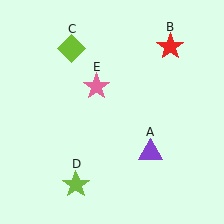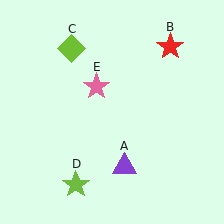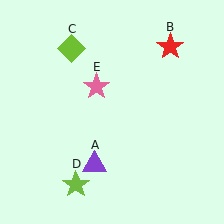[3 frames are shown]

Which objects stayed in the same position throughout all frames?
Red star (object B) and lime diamond (object C) and lime star (object D) and pink star (object E) remained stationary.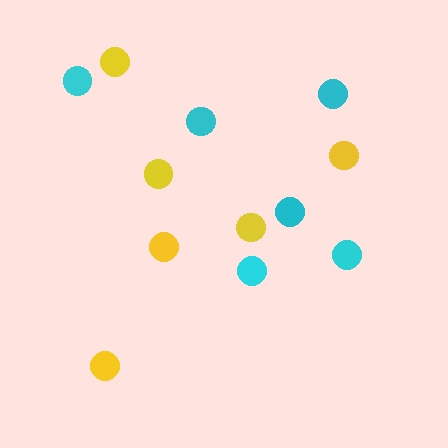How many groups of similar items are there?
There are 2 groups: one group of cyan circles (6) and one group of yellow circles (6).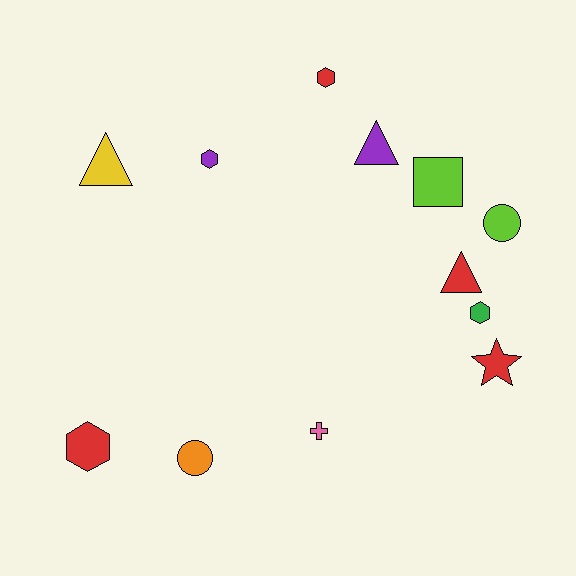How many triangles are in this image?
There are 3 triangles.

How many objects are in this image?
There are 12 objects.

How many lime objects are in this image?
There are 2 lime objects.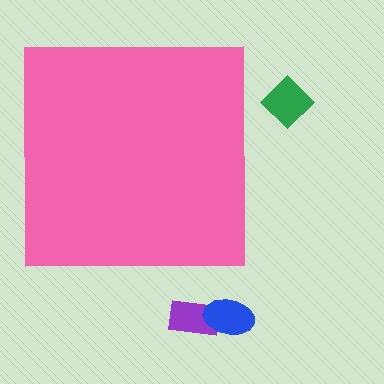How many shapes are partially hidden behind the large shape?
0 shapes are partially hidden.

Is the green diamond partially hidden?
No, the green diamond is fully visible.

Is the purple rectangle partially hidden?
No, the purple rectangle is fully visible.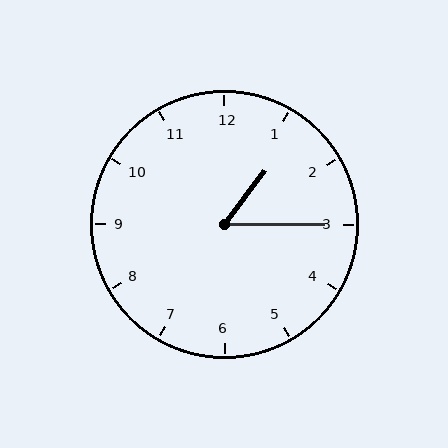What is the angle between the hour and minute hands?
Approximately 52 degrees.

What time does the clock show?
1:15.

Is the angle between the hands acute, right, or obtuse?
It is acute.